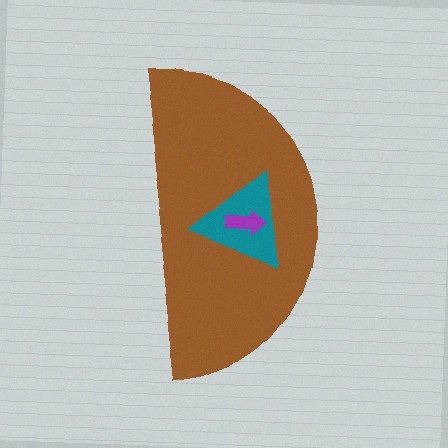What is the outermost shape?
The brown semicircle.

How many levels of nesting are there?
3.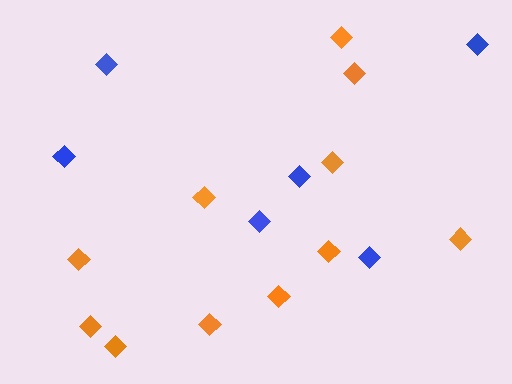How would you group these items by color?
There are 2 groups: one group of orange diamonds (11) and one group of blue diamonds (6).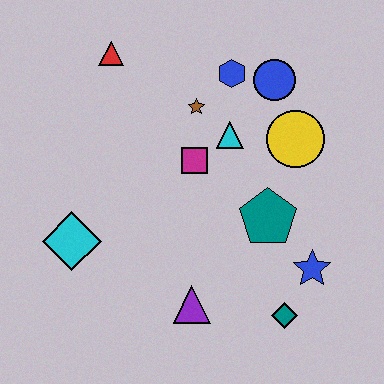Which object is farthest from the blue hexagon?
The teal diamond is farthest from the blue hexagon.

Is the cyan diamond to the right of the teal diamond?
No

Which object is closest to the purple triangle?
The teal diamond is closest to the purple triangle.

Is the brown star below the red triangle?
Yes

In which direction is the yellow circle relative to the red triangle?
The yellow circle is to the right of the red triangle.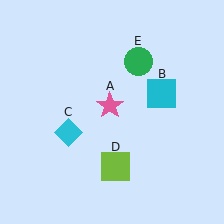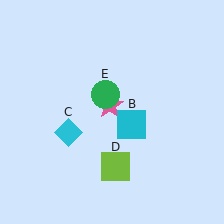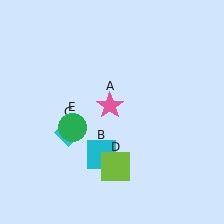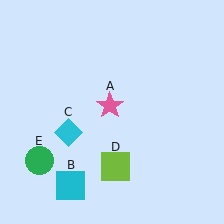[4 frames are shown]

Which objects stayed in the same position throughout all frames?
Pink star (object A) and cyan diamond (object C) and lime square (object D) remained stationary.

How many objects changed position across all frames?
2 objects changed position: cyan square (object B), green circle (object E).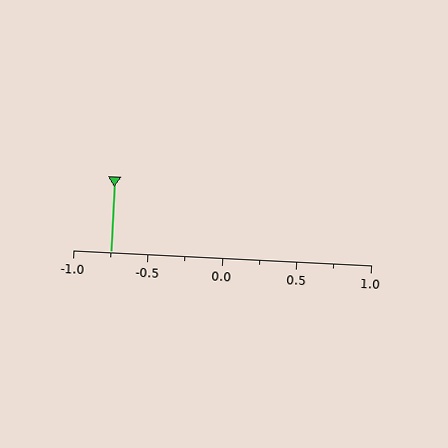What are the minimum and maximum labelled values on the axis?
The axis runs from -1.0 to 1.0.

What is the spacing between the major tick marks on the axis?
The major ticks are spaced 0.5 apart.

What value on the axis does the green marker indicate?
The marker indicates approximately -0.75.